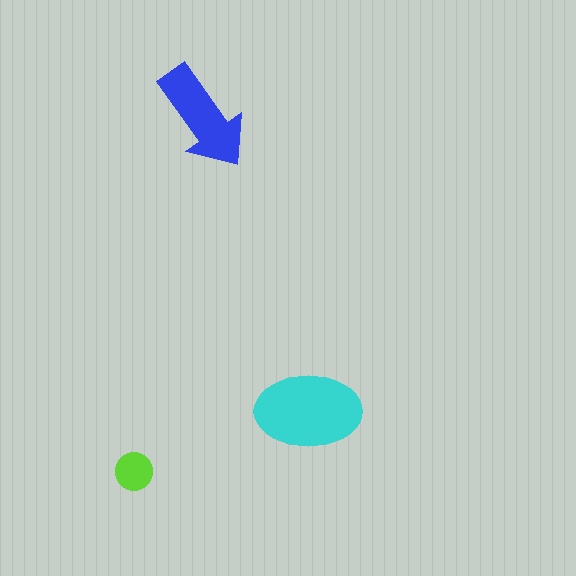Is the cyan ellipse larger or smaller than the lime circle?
Larger.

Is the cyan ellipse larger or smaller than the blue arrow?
Larger.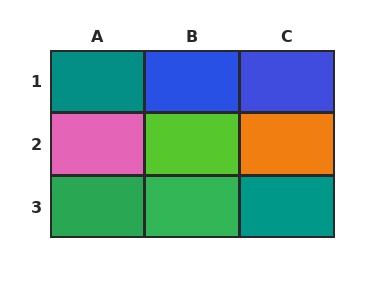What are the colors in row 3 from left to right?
Green, green, teal.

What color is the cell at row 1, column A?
Teal.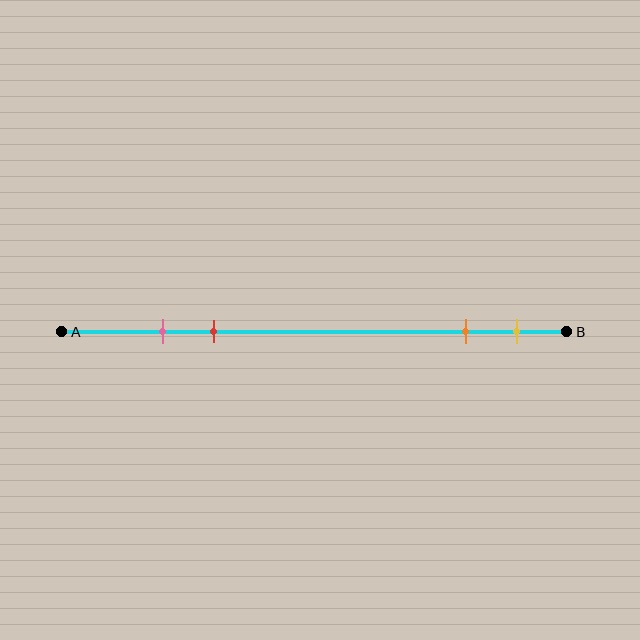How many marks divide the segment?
There are 4 marks dividing the segment.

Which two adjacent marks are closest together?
The pink and red marks are the closest adjacent pair.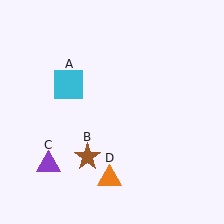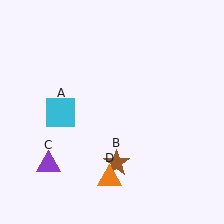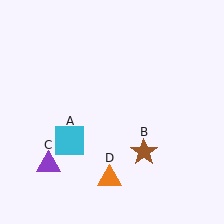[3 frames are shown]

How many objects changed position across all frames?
2 objects changed position: cyan square (object A), brown star (object B).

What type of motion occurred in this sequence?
The cyan square (object A), brown star (object B) rotated counterclockwise around the center of the scene.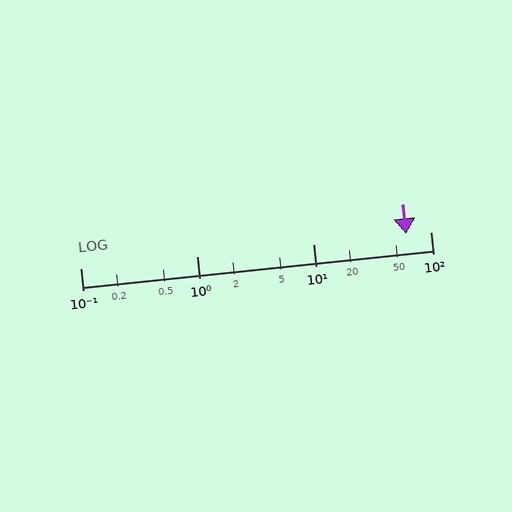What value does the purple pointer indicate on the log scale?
The pointer indicates approximately 62.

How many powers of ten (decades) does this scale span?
The scale spans 3 decades, from 0.1 to 100.